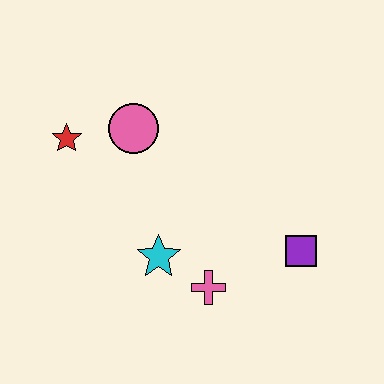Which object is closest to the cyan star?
The pink cross is closest to the cyan star.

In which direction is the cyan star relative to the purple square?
The cyan star is to the left of the purple square.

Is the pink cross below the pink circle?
Yes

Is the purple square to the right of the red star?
Yes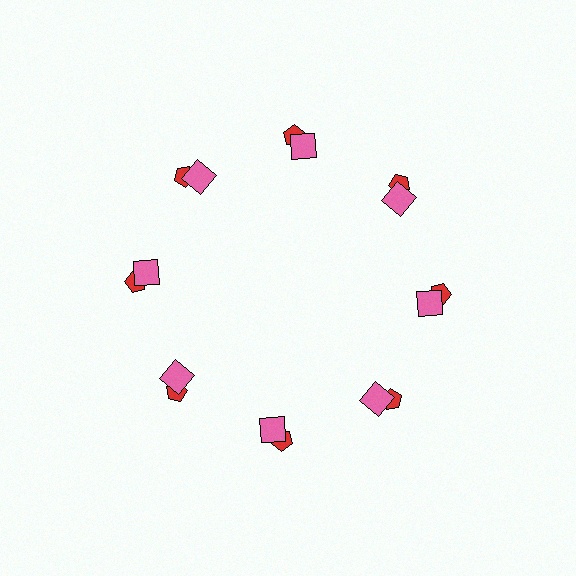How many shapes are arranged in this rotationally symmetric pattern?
There are 16 shapes, arranged in 8 groups of 2.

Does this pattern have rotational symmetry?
Yes, this pattern has 8-fold rotational symmetry. It looks the same after rotating 45 degrees around the center.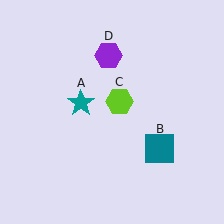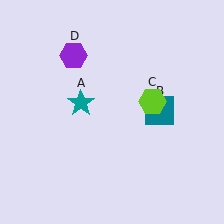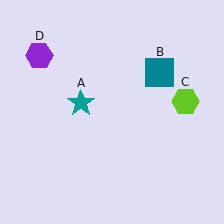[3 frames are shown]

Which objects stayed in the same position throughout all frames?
Teal star (object A) remained stationary.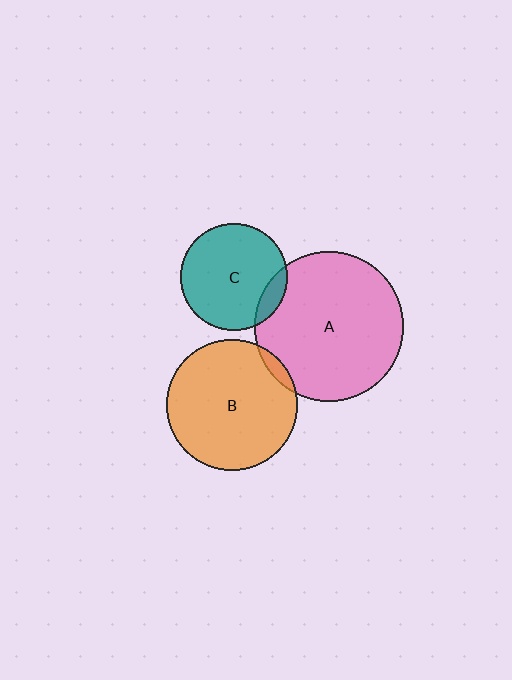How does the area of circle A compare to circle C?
Approximately 2.0 times.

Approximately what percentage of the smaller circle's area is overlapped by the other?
Approximately 10%.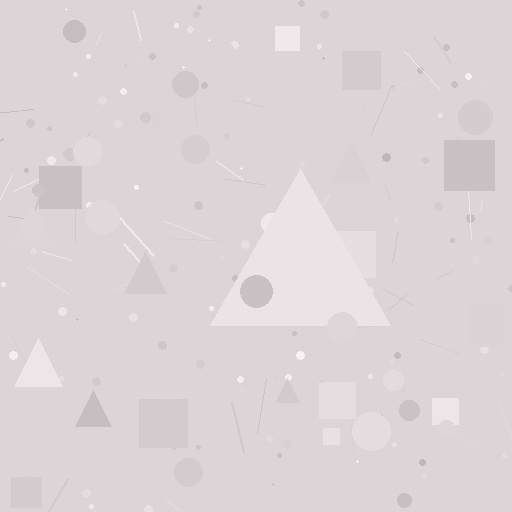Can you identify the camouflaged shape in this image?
The camouflaged shape is a triangle.